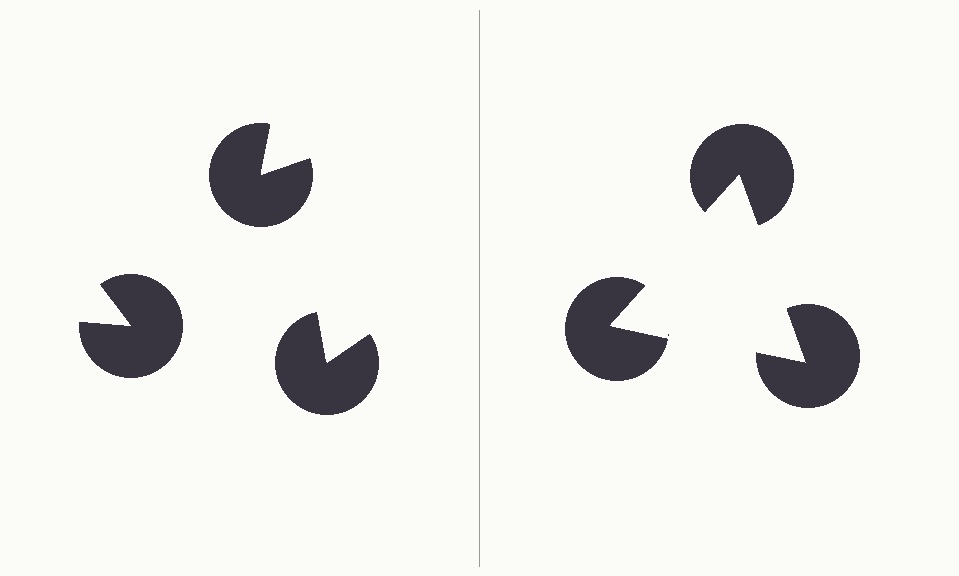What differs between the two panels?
The pac-man discs are positioned identically on both sides; only the wedge orientations differ. On the right they align to a triangle; on the left they are misaligned.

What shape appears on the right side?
An illusory triangle.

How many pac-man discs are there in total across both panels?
6 — 3 on each side.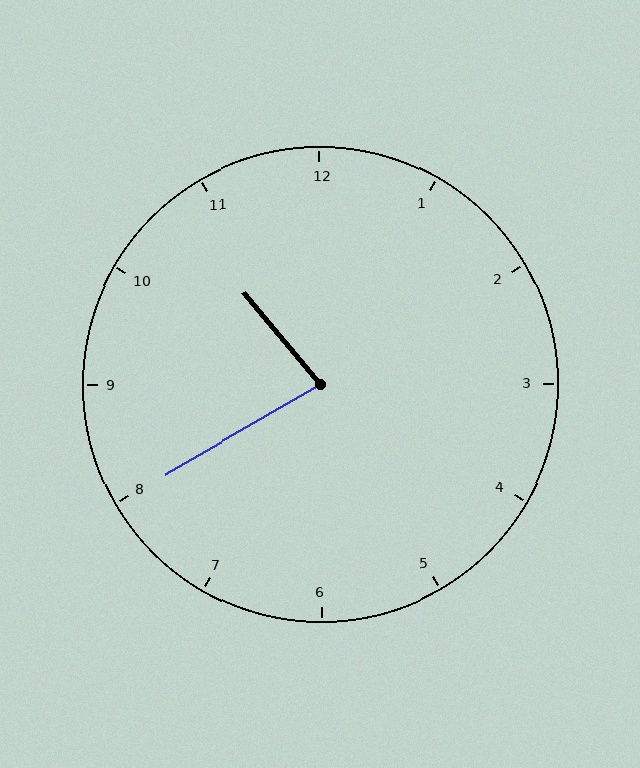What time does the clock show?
10:40.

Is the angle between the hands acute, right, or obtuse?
It is acute.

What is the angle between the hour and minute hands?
Approximately 80 degrees.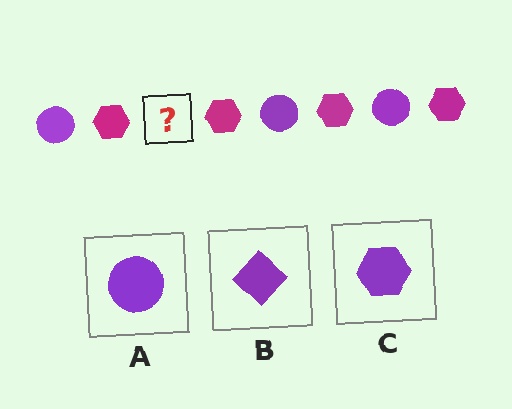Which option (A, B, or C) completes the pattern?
A.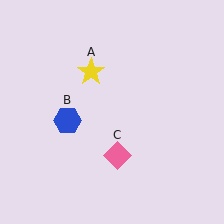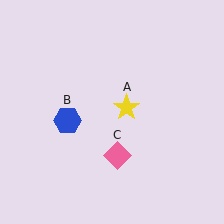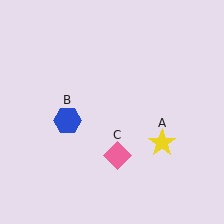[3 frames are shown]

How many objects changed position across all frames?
1 object changed position: yellow star (object A).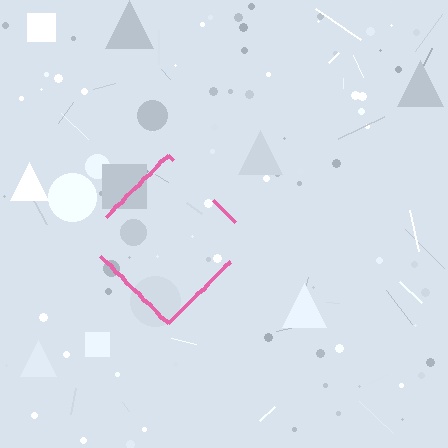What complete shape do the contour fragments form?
The contour fragments form a diamond.